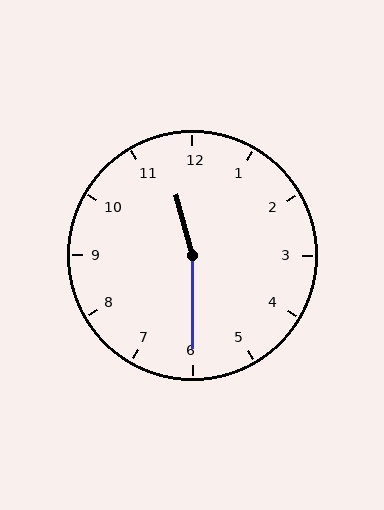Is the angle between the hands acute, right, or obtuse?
It is obtuse.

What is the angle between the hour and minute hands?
Approximately 165 degrees.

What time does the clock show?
11:30.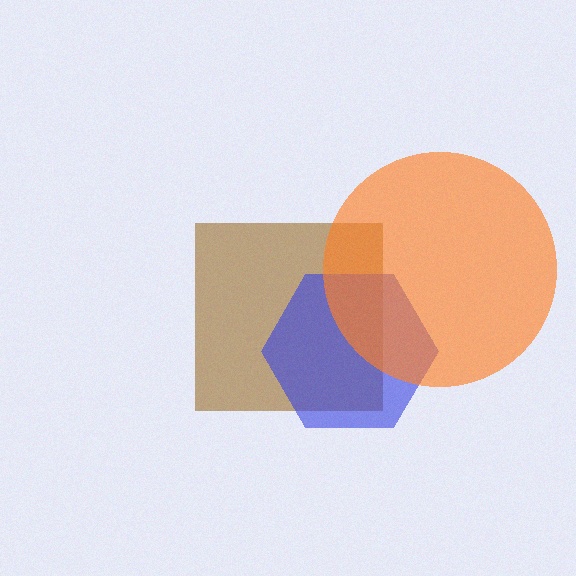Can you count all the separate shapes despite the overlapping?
Yes, there are 3 separate shapes.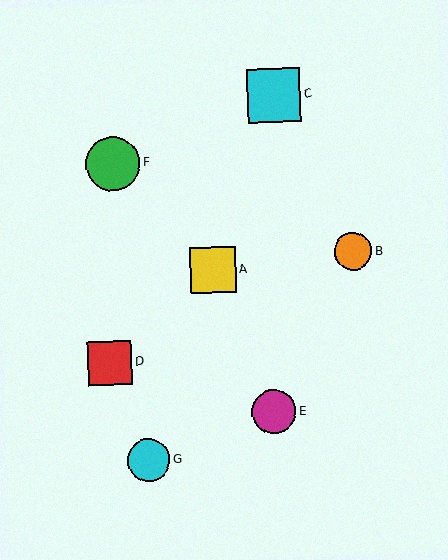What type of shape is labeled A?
Shape A is a yellow square.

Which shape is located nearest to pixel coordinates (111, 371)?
The red square (labeled D) at (110, 363) is nearest to that location.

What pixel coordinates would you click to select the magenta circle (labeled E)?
Click at (274, 412) to select the magenta circle E.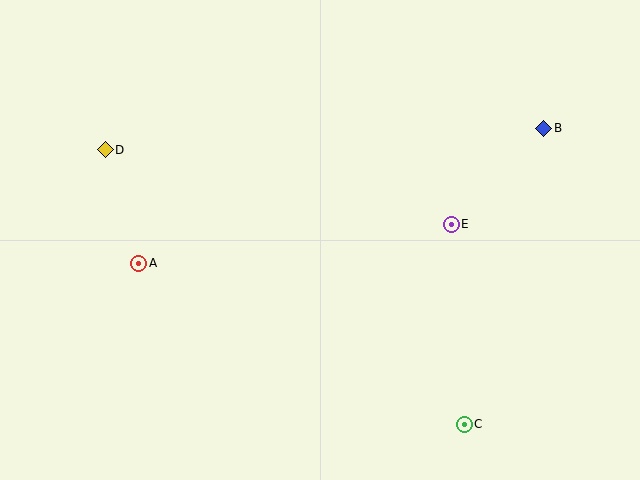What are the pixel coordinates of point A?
Point A is at (139, 263).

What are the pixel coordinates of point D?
Point D is at (105, 150).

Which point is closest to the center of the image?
Point E at (451, 224) is closest to the center.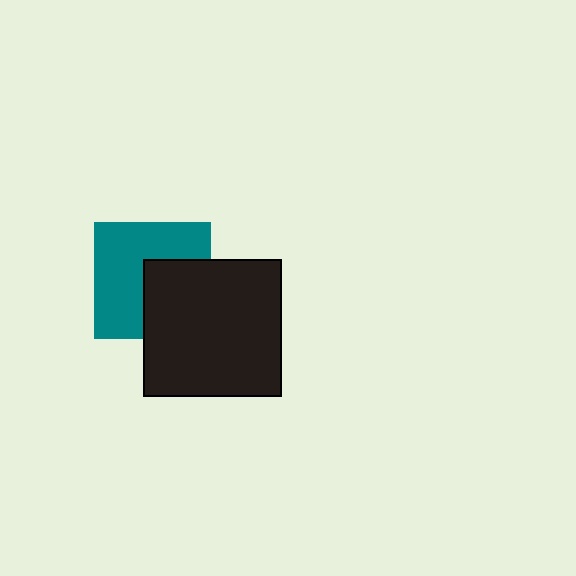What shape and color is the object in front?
The object in front is a black square.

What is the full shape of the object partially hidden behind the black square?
The partially hidden object is a teal square.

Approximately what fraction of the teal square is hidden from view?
Roughly 39% of the teal square is hidden behind the black square.